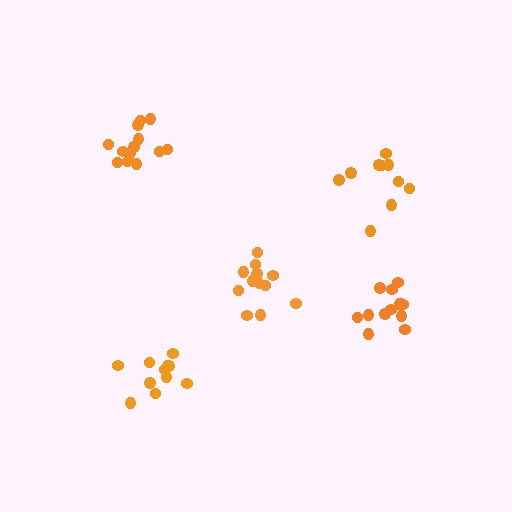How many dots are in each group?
Group 1: 12 dots, Group 2: 10 dots, Group 3: 14 dots, Group 4: 13 dots, Group 5: 11 dots (60 total).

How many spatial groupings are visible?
There are 5 spatial groupings.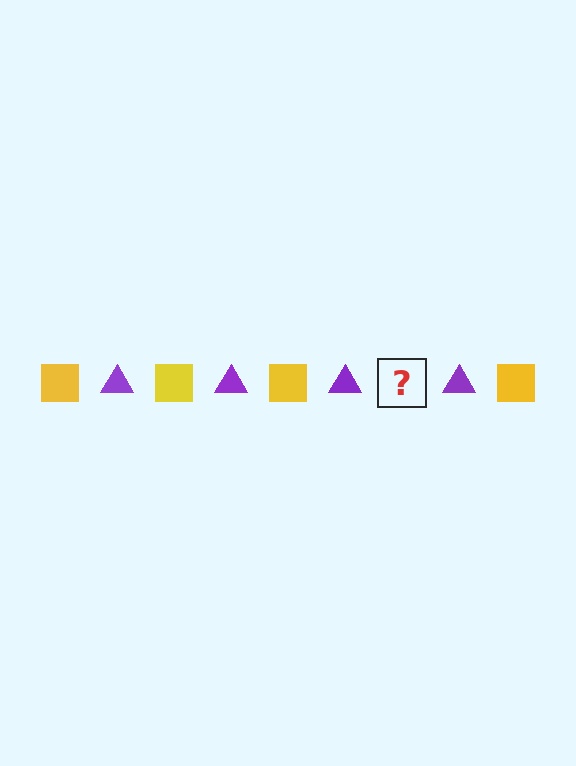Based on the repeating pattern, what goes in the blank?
The blank should be a yellow square.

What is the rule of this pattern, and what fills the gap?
The rule is that the pattern alternates between yellow square and purple triangle. The gap should be filled with a yellow square.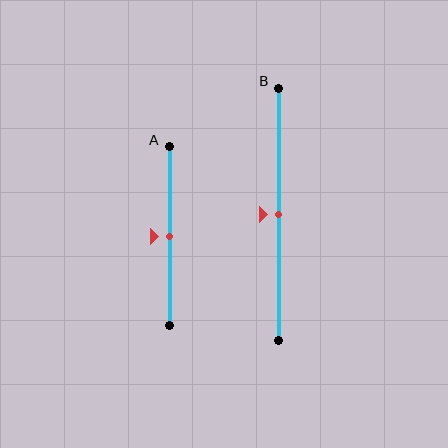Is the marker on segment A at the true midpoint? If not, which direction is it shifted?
Yes, the marker on segment A is at the true midpoint.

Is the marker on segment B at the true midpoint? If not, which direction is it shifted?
Yes, the marker on segment B is at the true midpoint.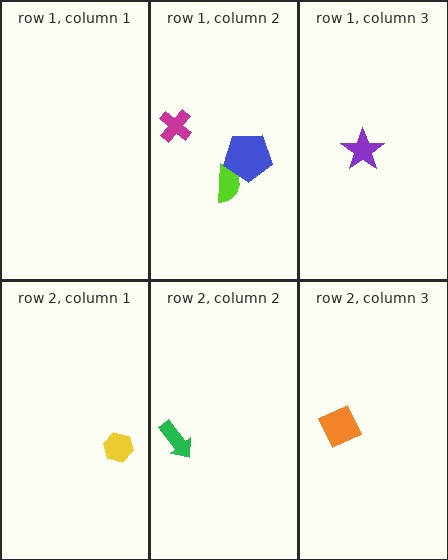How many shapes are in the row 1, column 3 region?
1.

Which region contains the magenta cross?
The row 1, column 2 region.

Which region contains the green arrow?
The row 2, column 2 region.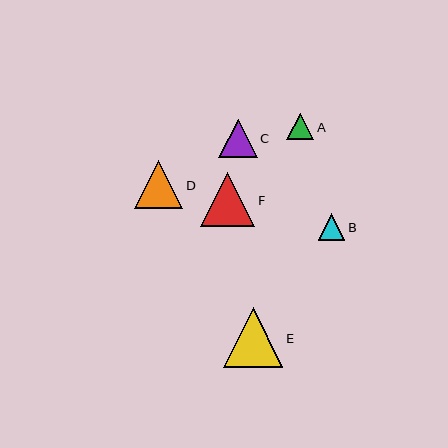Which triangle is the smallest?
Triangle B is the smallest with a size of approximately 26 pixels.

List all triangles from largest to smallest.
From largest to smallest: E, F, D, C, A, B.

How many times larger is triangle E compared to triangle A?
Triangle E is approximately 2.2 times the size of triangle A.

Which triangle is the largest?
Triangle E is the largest with a size of approximately 59 pixels.